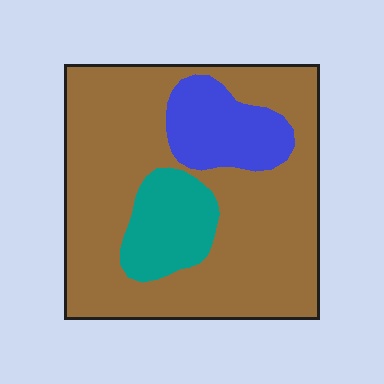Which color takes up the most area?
Brown, at roughly 75%.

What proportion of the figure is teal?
Teal covers about 15% of the figure.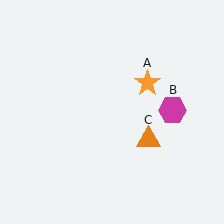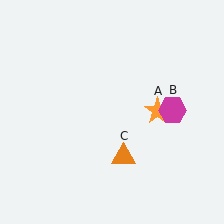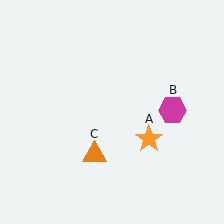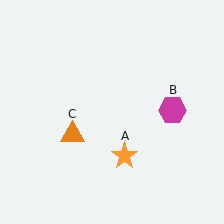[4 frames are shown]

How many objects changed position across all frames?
2 objects changed position: orange star (object A), orange triangle (object C).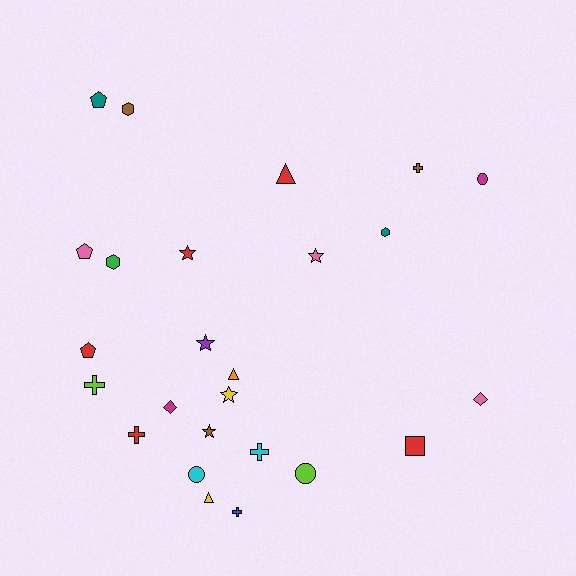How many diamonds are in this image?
There are 2 diamonds.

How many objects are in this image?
There are 25 objects.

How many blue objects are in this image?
There is 1 blue object.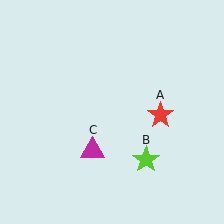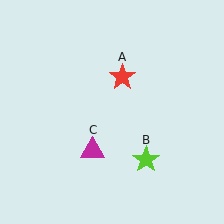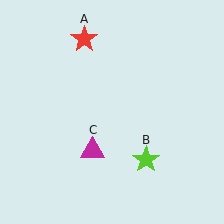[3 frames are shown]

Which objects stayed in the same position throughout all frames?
Lime star (object B) and magenta triangle (object C) remained stationary.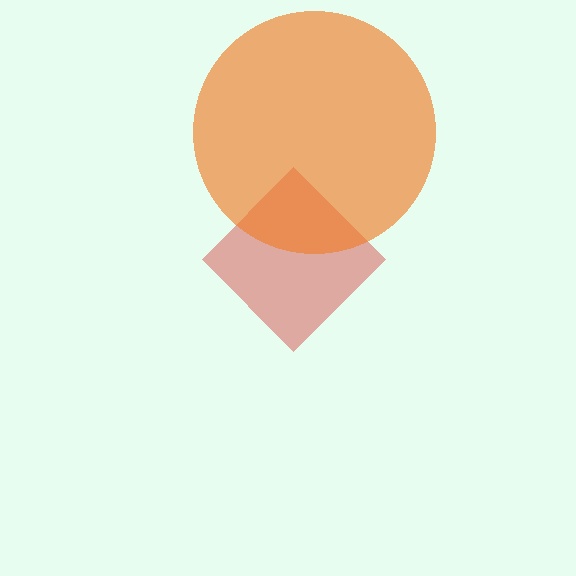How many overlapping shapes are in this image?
There are 2 overlapping shapes in the image.